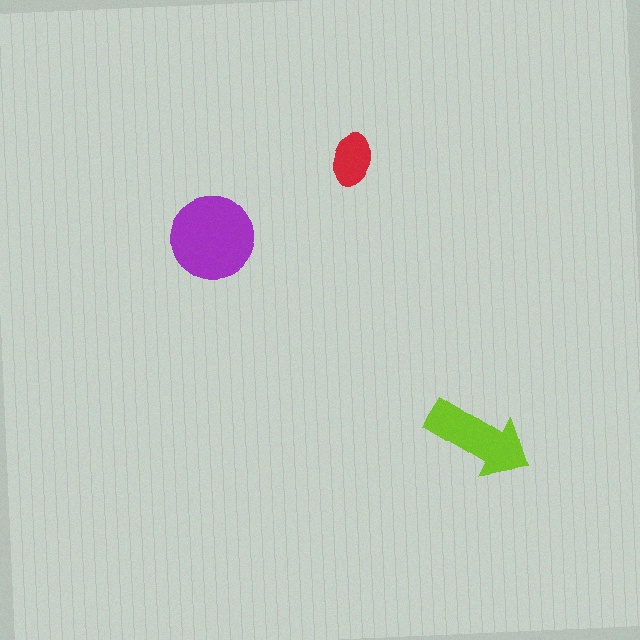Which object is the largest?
The purple circle.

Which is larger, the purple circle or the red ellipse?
The purple circle.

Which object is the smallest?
The red ellipse.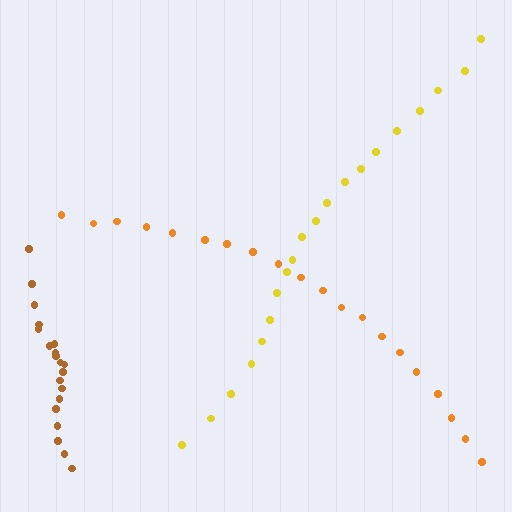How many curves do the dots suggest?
There are 3 distinct paths.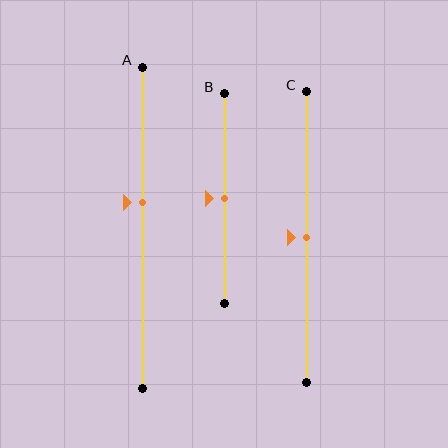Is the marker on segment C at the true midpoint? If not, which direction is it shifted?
Yes, the marker on segment C is at the true midpoint.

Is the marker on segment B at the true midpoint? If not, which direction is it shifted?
Yes, the marker on segment B is at the true midpoint.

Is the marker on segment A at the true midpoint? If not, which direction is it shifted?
No, the marker on segment A is shifted upward by about 8% of the segment length.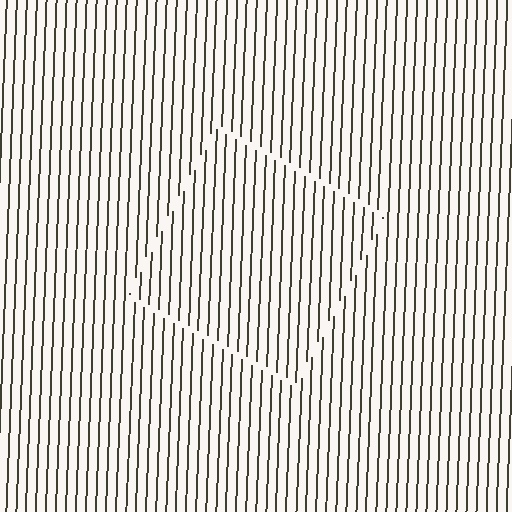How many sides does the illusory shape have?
4 sides — the line-ends trace a square.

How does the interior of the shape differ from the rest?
The interior of the shape contains the same grating, shifted by half a period — the contour is defined by the phase discontinuity where line-ends from the inner and outer gratings abut.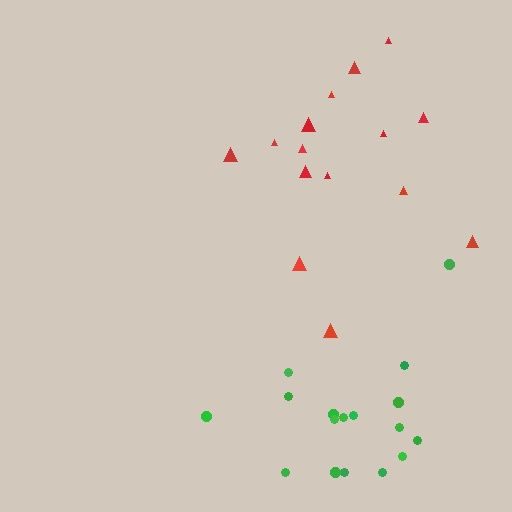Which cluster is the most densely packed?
Green.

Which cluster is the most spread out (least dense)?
Red.